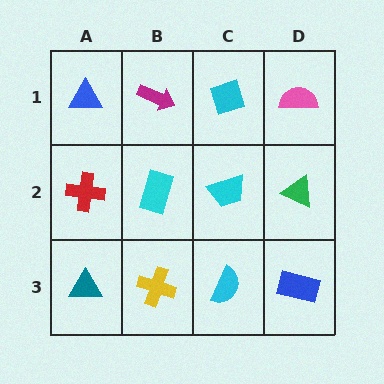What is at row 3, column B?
A yellow cross.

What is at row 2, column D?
A green triangle.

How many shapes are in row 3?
4 shapes.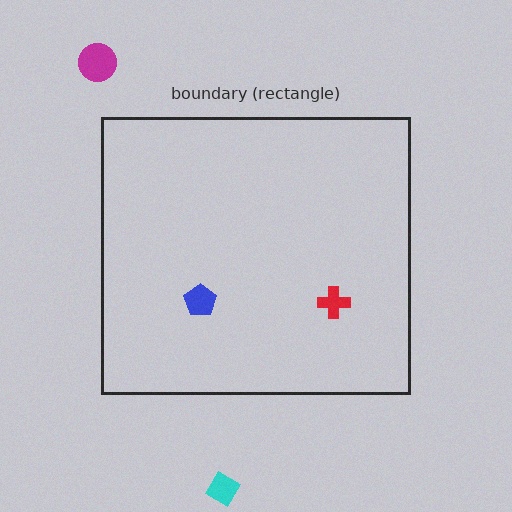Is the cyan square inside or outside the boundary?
Outside.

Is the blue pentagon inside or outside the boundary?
Inside.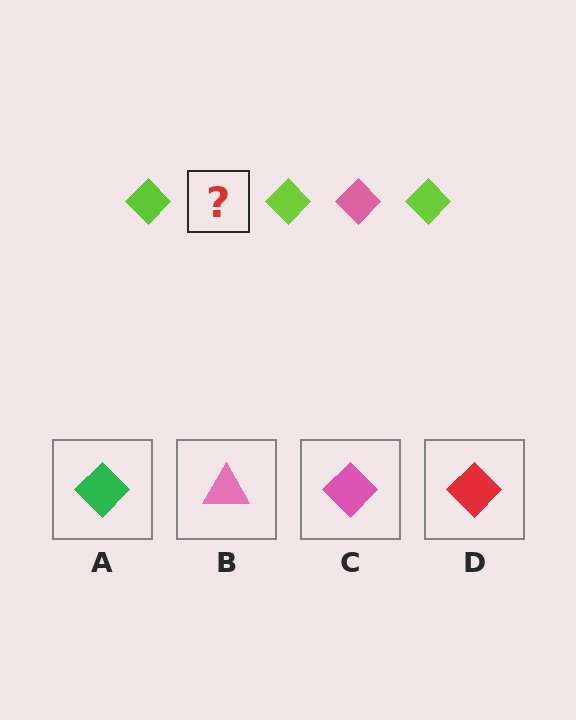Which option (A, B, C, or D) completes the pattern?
C.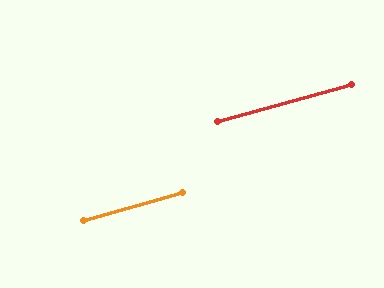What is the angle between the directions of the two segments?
Approximately 0 degrees.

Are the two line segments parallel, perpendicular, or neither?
Parallel — their directions differ by only 0.1°.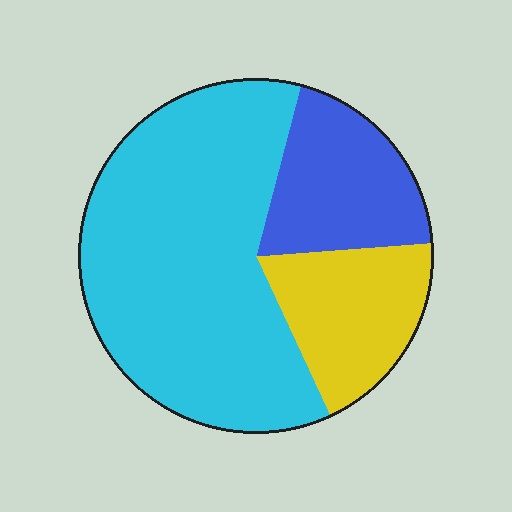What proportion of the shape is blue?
Blue takes up less than a quarter of the shape.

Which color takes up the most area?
Cyan, at roughly 60%.